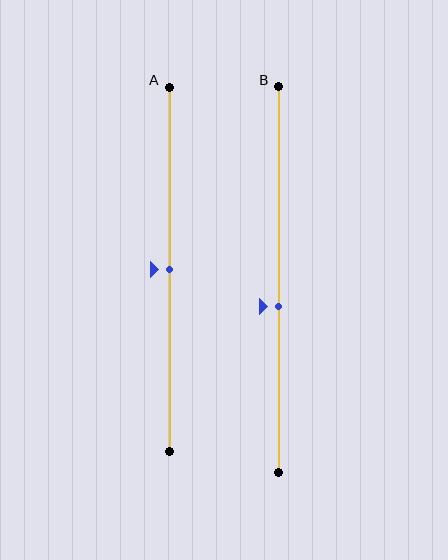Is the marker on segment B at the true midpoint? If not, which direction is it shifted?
No, the marker on segment B is shifted downward by about 7% of the segment length.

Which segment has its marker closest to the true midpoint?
Segment A has its marker closest to the true midpoint.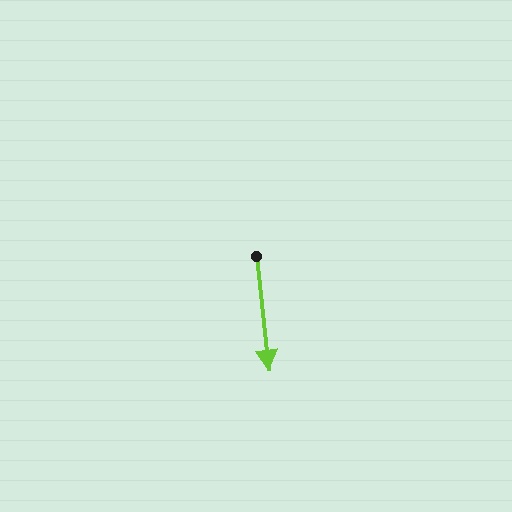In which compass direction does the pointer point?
South.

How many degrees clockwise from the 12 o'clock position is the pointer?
Approximately 174 degrees.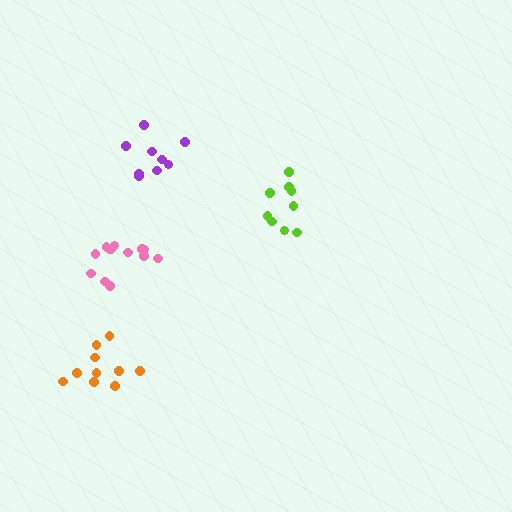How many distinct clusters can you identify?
There are 4 distinct clusters.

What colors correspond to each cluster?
The clusters are colored: orange, purple, pink, lime.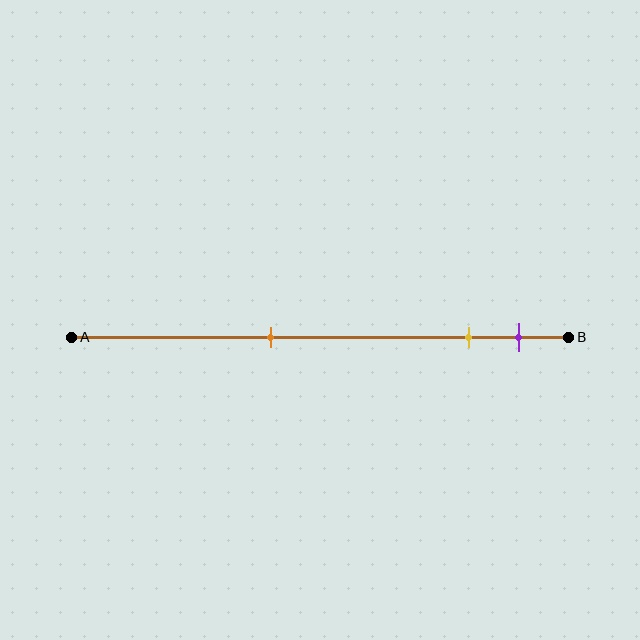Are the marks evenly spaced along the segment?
No, the marks are not evenly spaced.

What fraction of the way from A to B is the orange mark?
The orange mark is approximately 40% (0.4) of the way from A to B.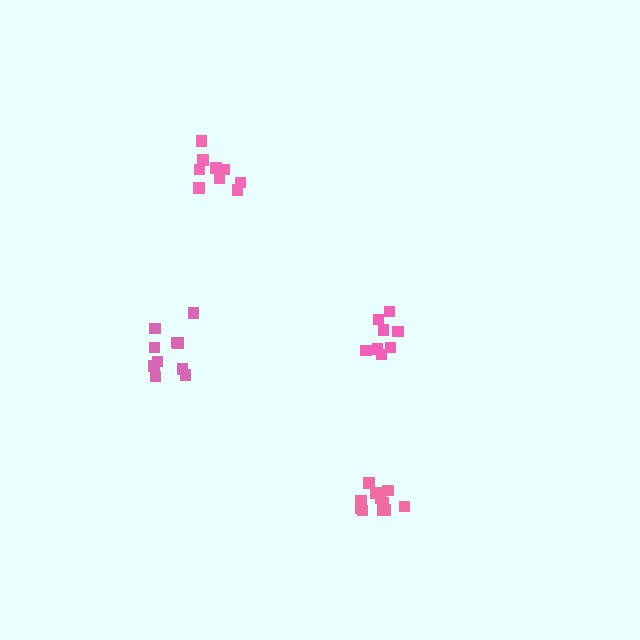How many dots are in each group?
Group 1: 12 dots, Group 2: 10 dots, Group 3: 8 dots, Group 4: 9 dots (39 total).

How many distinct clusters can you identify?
There are 4 distinct clusters.